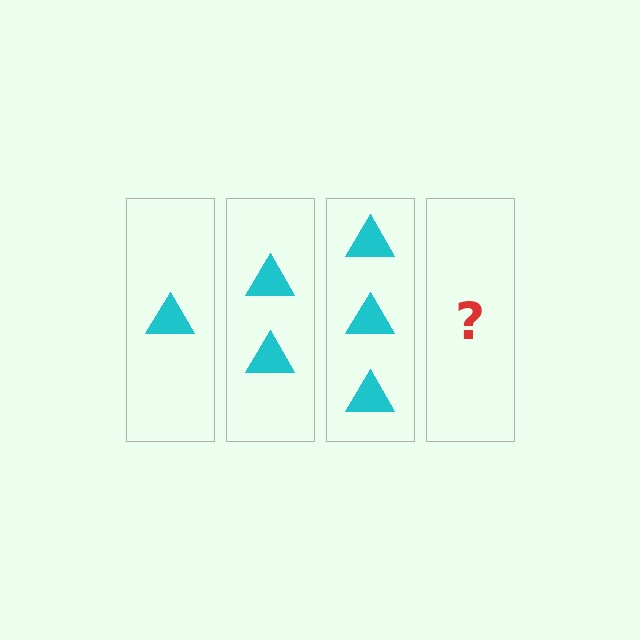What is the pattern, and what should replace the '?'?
The pattern is that each step adds one more triangle. The '?' should be 4 triangles.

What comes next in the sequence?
The next element should be 4 triangles.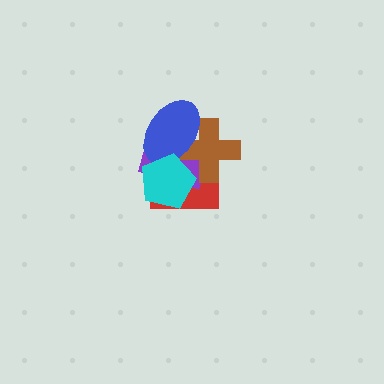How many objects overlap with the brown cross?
4 objects overlap with the brown cross.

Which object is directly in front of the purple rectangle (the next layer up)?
The brown cross is directly in front of the purple rectangle.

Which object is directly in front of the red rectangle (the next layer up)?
The purple rectangle is directly in front of the red rectangle.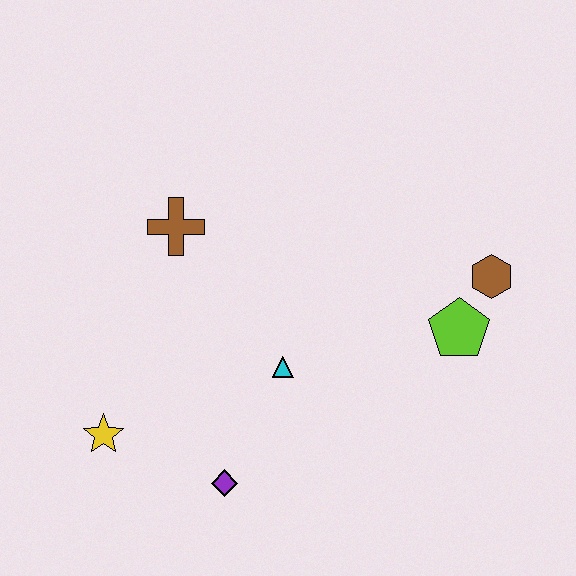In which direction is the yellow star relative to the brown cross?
The yellow star is below the brown cross.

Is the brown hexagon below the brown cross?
Yes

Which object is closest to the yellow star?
The purple diamond is closest to the yellow star.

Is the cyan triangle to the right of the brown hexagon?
No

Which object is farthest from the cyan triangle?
The brown hexagon is farthest from the cyan triangle.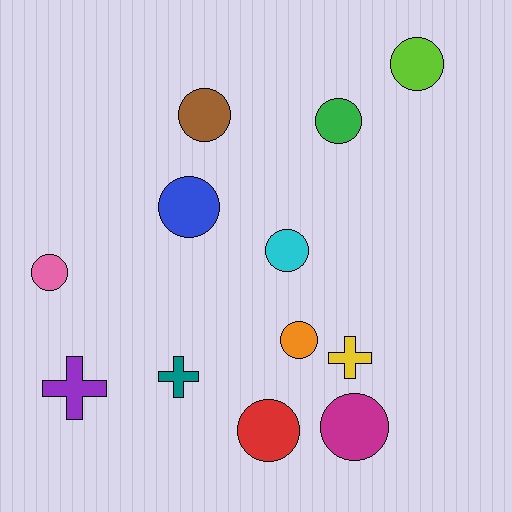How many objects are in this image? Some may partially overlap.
There are 12 objects.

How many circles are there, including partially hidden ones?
There are 9 circles.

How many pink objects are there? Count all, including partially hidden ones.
There is 1 pink object.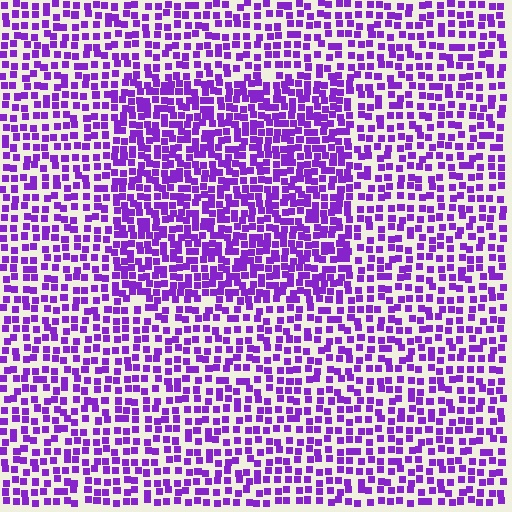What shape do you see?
I see a rectangle.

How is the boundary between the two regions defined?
The boundary is defined by a change in element density (approximately 1.6x ratio). All elements are the same color, size, and shape.